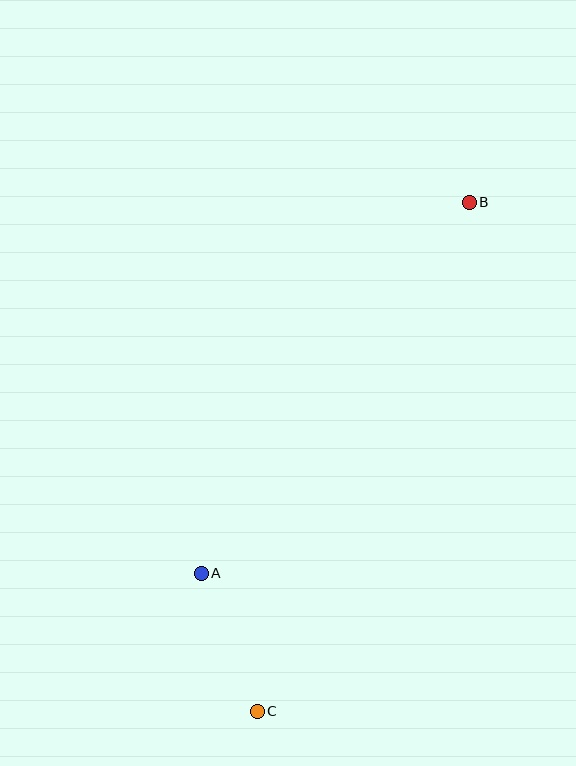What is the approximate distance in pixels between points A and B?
The distance between A and B is approximately 458 pixels.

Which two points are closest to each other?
Points A and C are closest to each other.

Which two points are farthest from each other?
Points B and C are farthest from each other.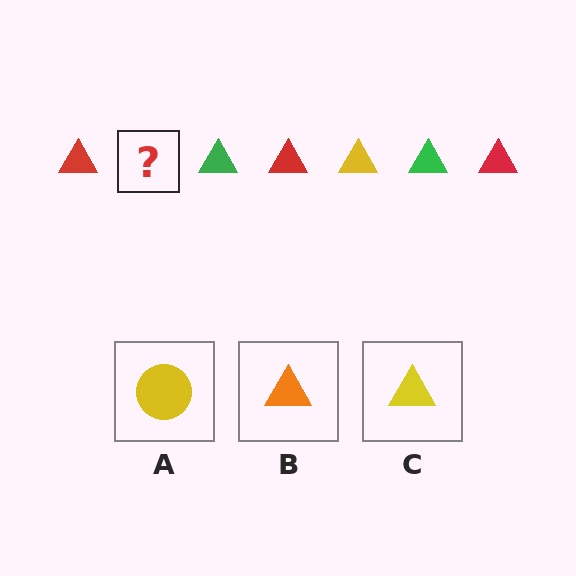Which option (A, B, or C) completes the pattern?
C.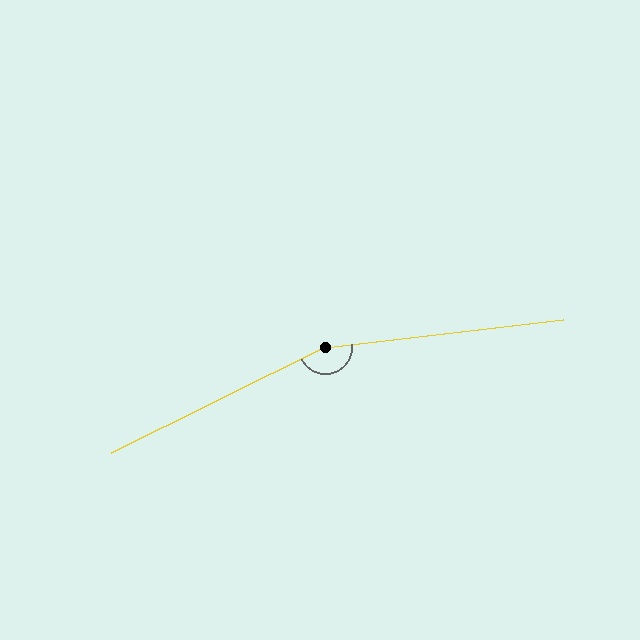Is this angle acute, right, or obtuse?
It is obtuse.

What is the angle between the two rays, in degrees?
Approximately 160 degrees.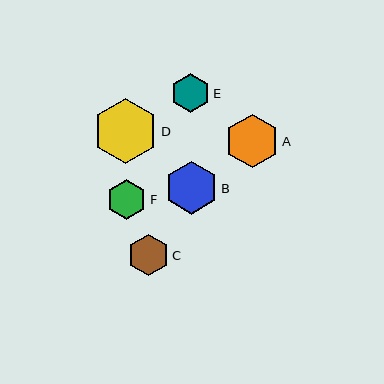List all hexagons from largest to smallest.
From largest to smallest: D, A, B, C, F, E.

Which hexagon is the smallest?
Hexagon E is the smallest with a size of approximately 39 pixels.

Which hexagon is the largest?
Hexagon D is the largest with a size of approximately 65 pixels.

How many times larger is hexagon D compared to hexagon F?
Hexagon D is approximately 1.6 times the size of hexagon F.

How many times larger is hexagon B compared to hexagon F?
Hexagon B is approximately 1.3 times the size of hexagon F.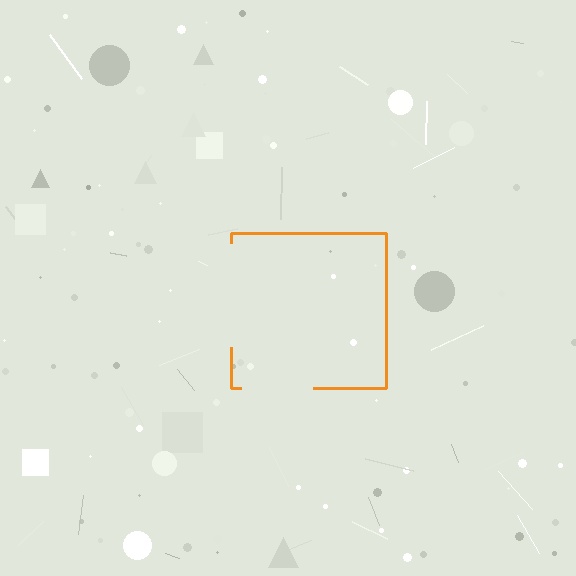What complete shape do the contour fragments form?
The contour fragments form a square.